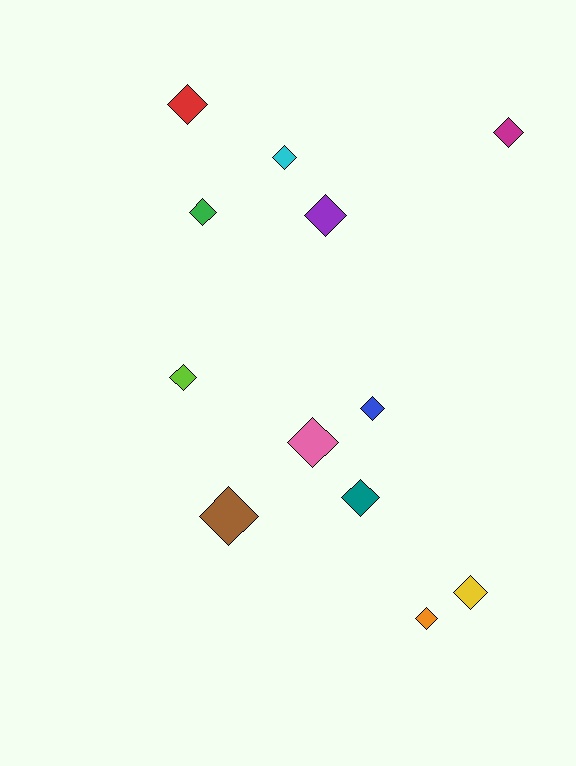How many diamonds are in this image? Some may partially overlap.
There are 12 diamonds.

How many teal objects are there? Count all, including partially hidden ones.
There is 1 teal object.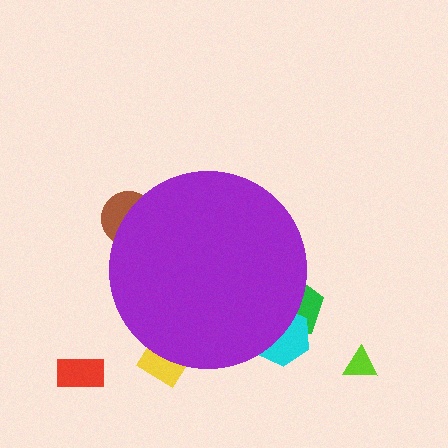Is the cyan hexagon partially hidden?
Yes, the cyan hexagon is partially hidden behind the purple circle.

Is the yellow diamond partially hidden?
Yes, the yellow diamond is partially hidden behind the purple circle.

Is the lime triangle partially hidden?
No, the lime triangle is fully visible.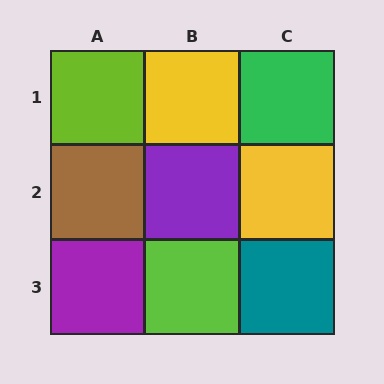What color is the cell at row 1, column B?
Yellow.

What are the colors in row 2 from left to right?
Brown, purple, yellow.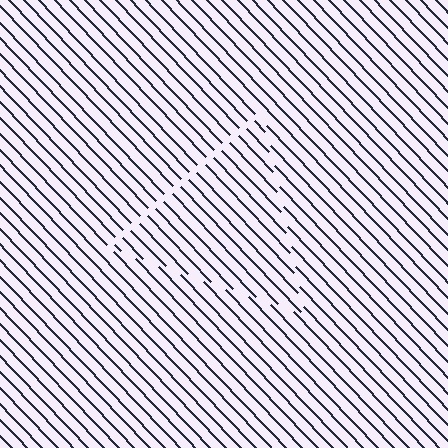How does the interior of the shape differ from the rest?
The interior of the shape contains the same grating, shifted by half a period — the contour is defined by the phase discontinuity where line-ends from the inner and outer gratings abut.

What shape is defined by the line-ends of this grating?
An illusory triangle. The interior of the shape contains the same grating, shifted by half a period — the contour is defined by the phase discontinuity where line-ends from the inner and outer gratings abut.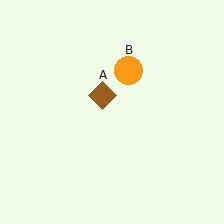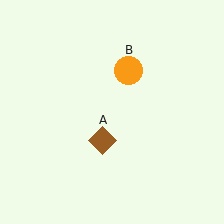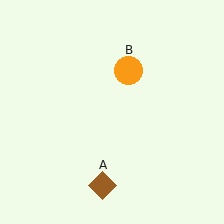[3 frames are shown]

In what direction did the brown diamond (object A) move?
The brown diamond (object A) moved down.